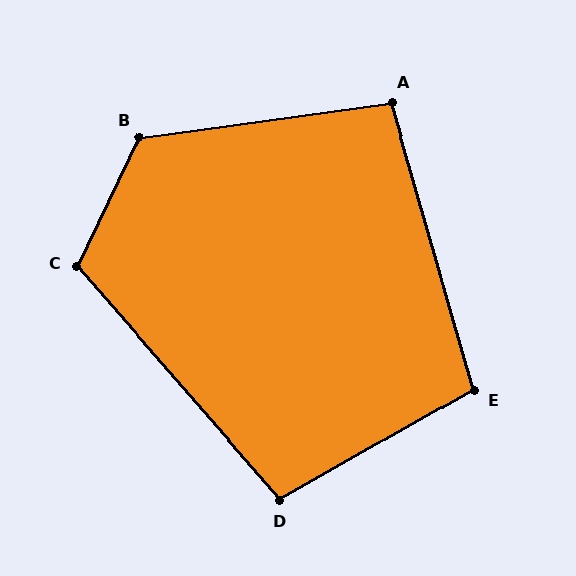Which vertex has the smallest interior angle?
A, at approximately 98 degrees.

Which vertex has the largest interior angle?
B, at approximately 123 degrees.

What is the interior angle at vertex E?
Approximately 104 degrees (obtuse).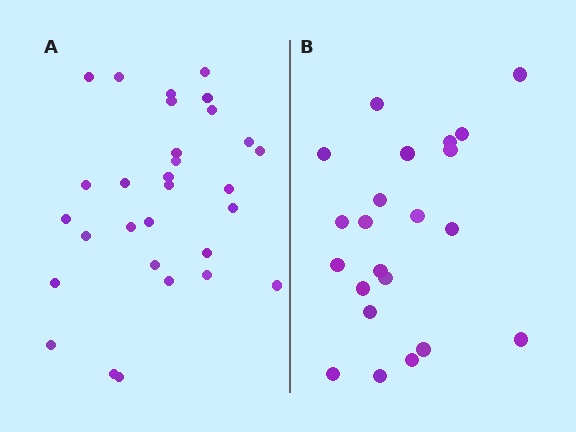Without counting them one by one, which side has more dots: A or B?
Region A (the left region) has more dots.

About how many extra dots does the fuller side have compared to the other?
Region A has roughly 8 or so more dots than region B.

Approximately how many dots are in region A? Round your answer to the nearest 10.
About 30 dots.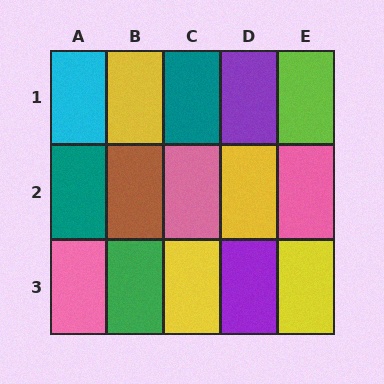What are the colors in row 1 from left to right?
Cyan, yellow, teal, purple, lime.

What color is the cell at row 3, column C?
Yellow.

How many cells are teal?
2 cells are teal.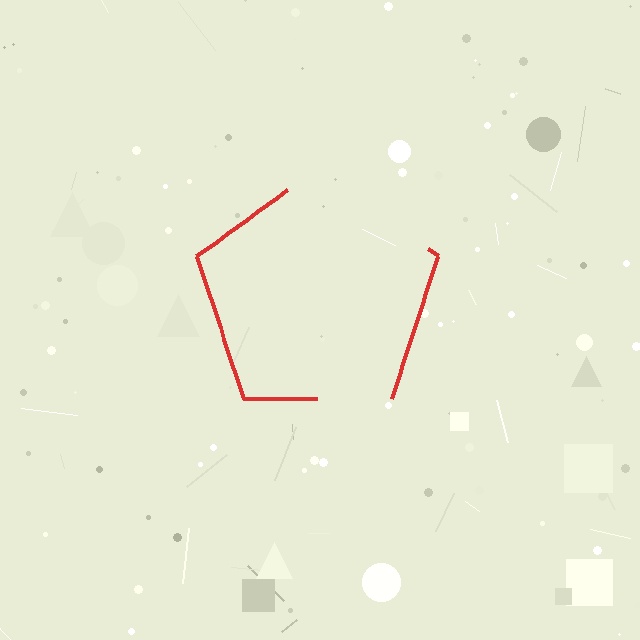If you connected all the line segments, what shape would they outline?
They would outline a pentagon.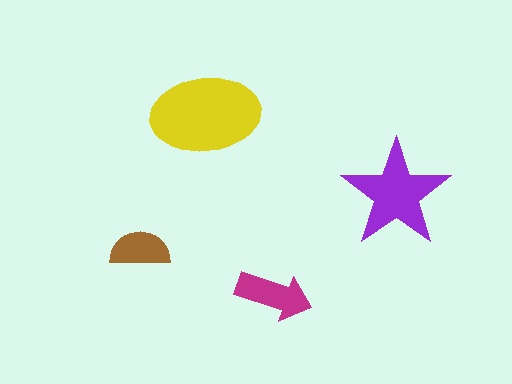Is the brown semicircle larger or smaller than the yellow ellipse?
Smaller.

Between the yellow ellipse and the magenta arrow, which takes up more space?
The yellow ellipse.